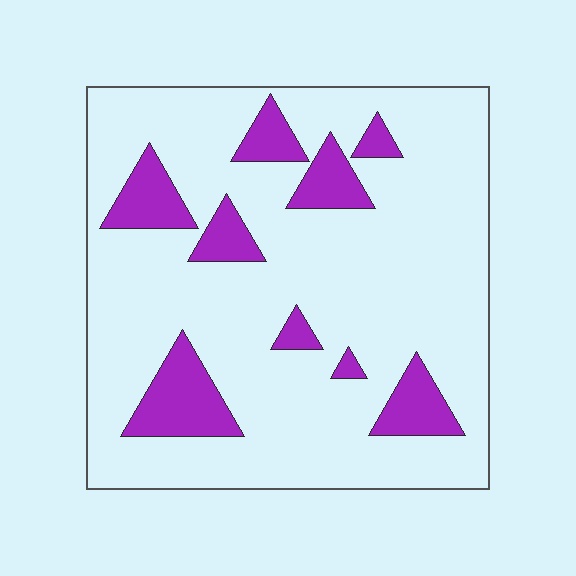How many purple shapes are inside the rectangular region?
9.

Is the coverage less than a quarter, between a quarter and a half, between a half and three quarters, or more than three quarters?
Less than a quarter.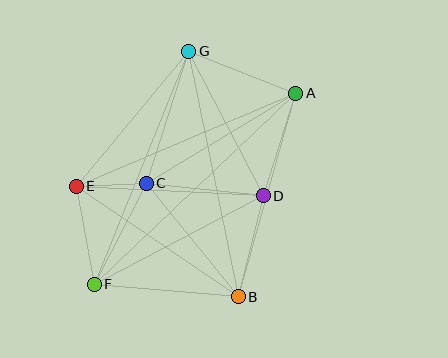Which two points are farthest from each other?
Points A and F are farthest from each other.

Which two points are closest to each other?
Points C and E are closest to each other.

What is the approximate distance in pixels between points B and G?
The distance between B and G is approximately 251 pixels.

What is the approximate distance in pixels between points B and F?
The distance between B and F is approximately 145 pixels.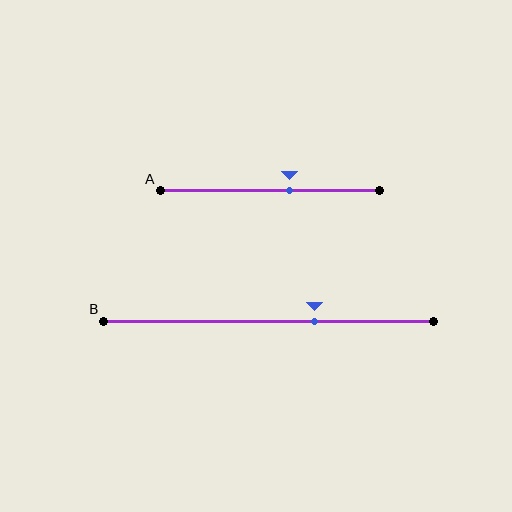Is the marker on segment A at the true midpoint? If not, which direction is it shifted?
No, the marker on segment A is shifted to the right by about 9% of the segment length.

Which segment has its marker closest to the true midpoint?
Segment A has its marker closest to the true midpoint.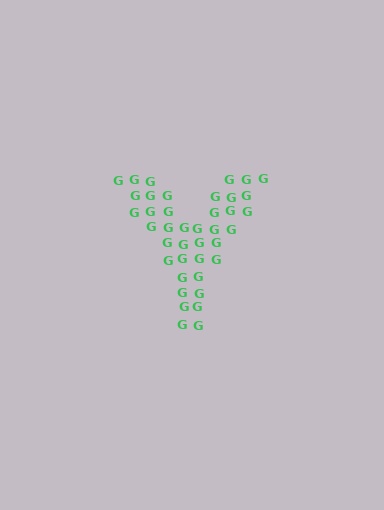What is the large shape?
The large shape is the letter Y.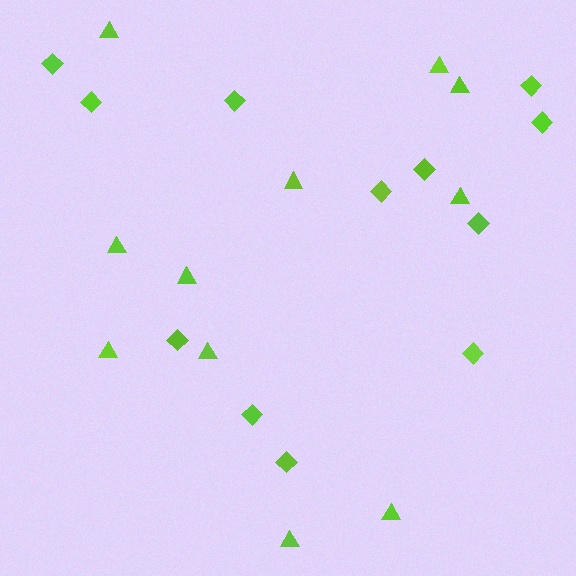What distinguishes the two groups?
There are 2 groups: one group of diamonds (12) and one group of triangles (11).